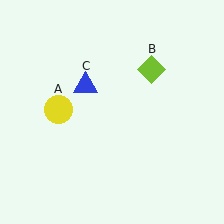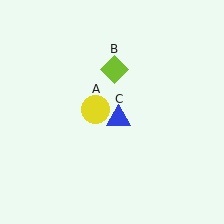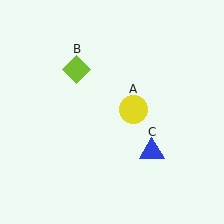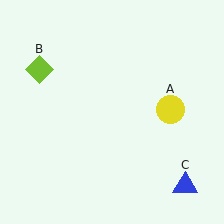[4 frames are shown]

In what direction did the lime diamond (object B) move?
The lime diamond (object B) moved left.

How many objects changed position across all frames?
3 objects changed position: yellow circle (object A), lime diamond (object B), blue triangle (object C).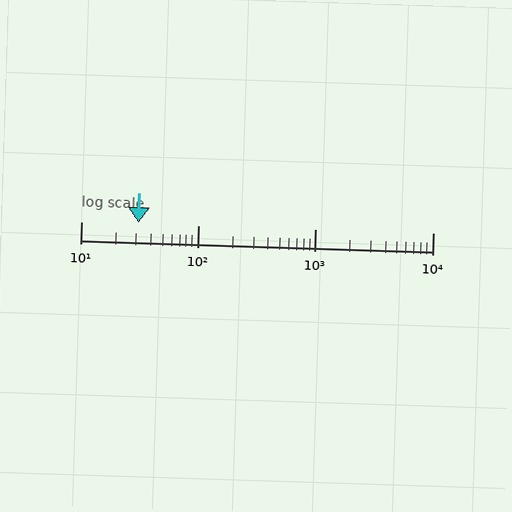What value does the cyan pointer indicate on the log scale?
The pointer indicates approximately 31.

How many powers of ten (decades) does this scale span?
The scale spans 3 decades, from 10 to 10000.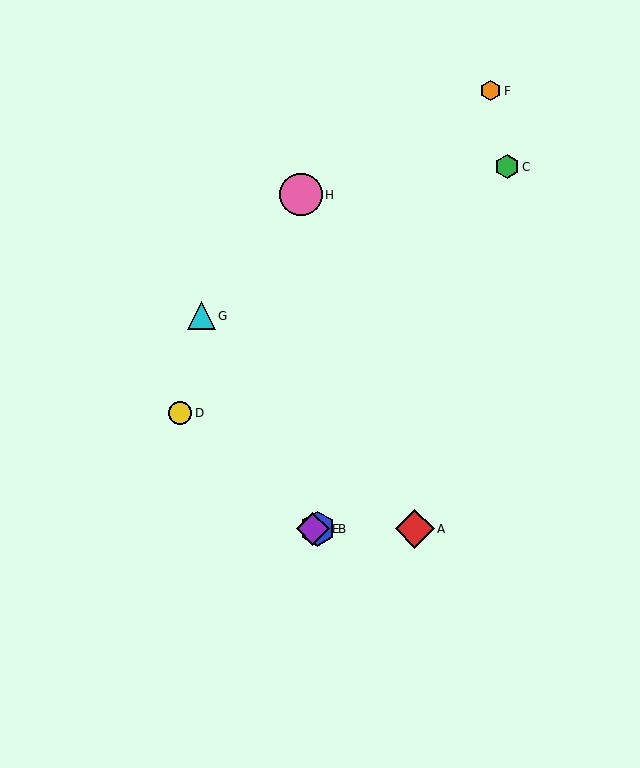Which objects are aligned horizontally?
Objects A, B, E are aligned horizontally.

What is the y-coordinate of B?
Object B is at y≈529.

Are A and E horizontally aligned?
Yes, both are at y≈529.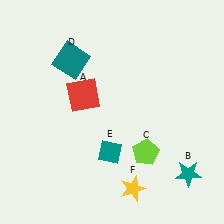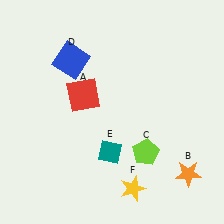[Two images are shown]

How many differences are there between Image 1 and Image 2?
There are 2 differences between the two images.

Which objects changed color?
B changed from teal to orange. D changed from teal to blue.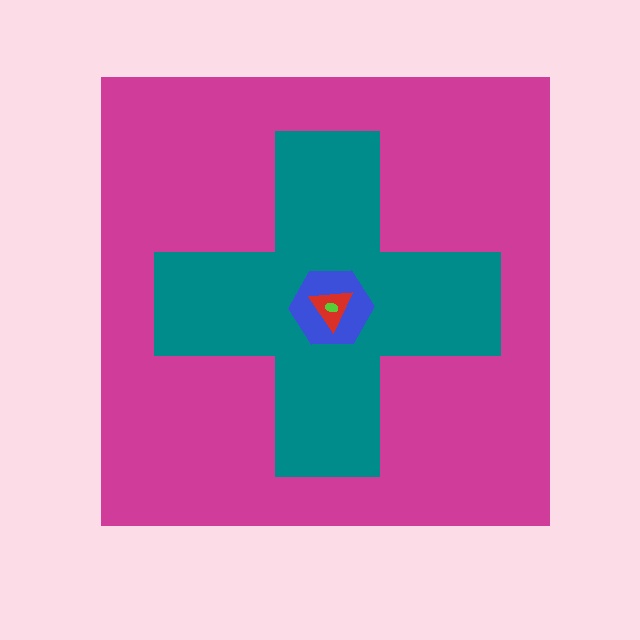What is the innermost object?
The lime ellipse.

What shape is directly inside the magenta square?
The teal cross.